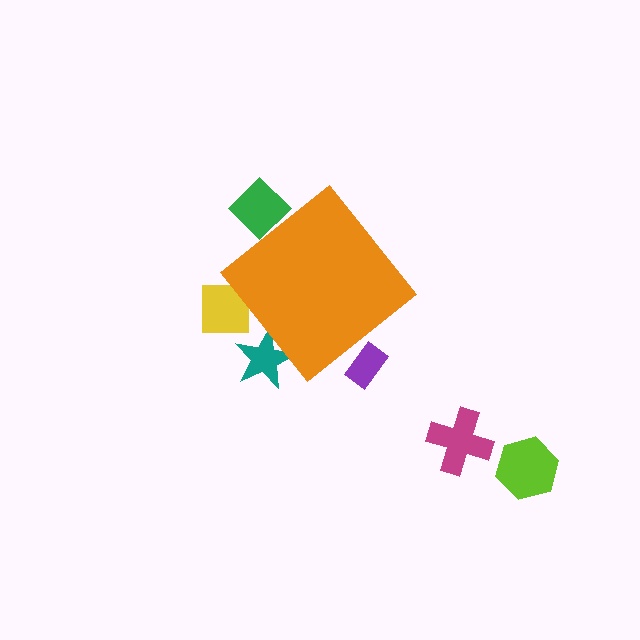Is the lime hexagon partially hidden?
No, the lime hexagon is fully visible.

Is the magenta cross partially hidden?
No, the magenta cross is fully visible.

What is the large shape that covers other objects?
An orange diamond.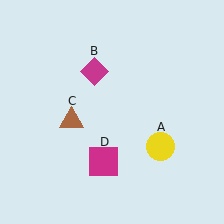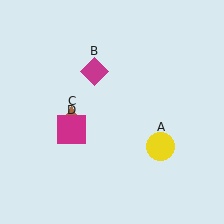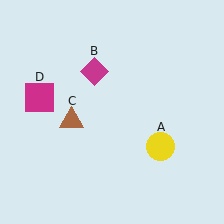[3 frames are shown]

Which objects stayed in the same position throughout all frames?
Yellow circle (object A) and magenta diamond (object B) and brown triangle (object C) remained stationary.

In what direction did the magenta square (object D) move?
The magenta square (object D) moved up and to the left.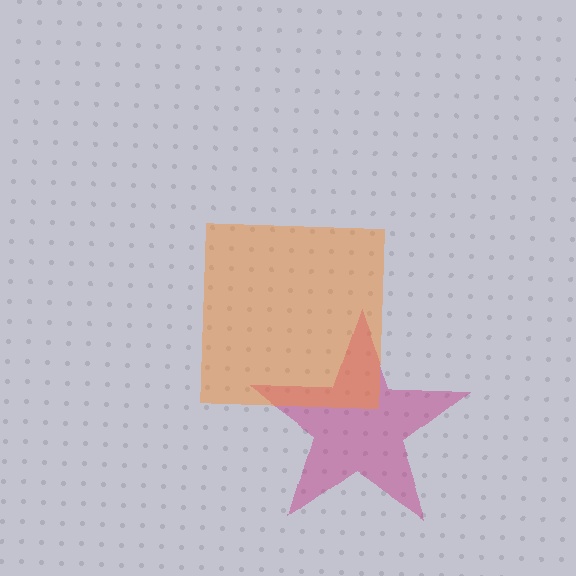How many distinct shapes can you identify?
There are 2 distinct shapes: a magenta star, an orange square.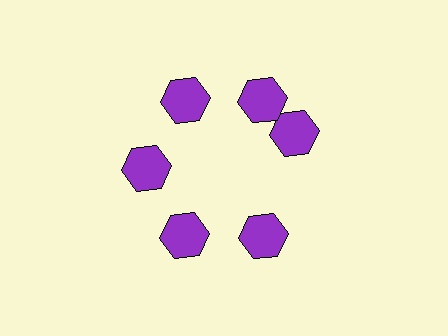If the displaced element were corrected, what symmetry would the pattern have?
It would have 6-fold rotational symmetry — the pattern would map onto itself every 60 degrees.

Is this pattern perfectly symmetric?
No. The 6 purple hexagons are arranged in a ring, but one element near the 3 o'clock position is rotated out of alignment along the ring, breaking the 6-fold rotational symmetry.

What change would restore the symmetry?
The symmetry would be restored by rotating it back into even spacing with its neighbors so that all 6 hexagons sit at equal angles and equal distance from the center.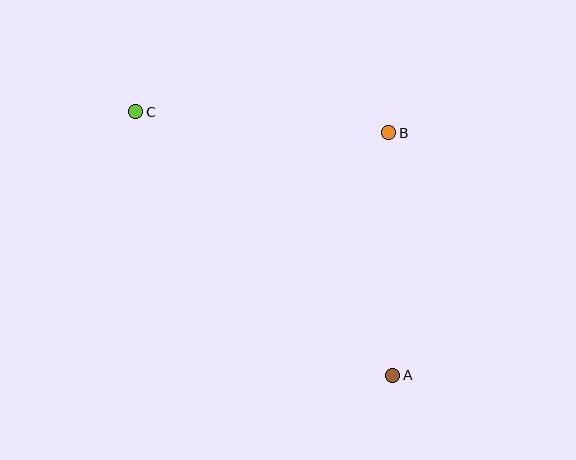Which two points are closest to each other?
Points A and B are closest to each other.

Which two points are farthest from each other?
Points A and C are farthest from each other.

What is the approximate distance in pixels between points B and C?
The distance between B and C is approximately 254 pixels.